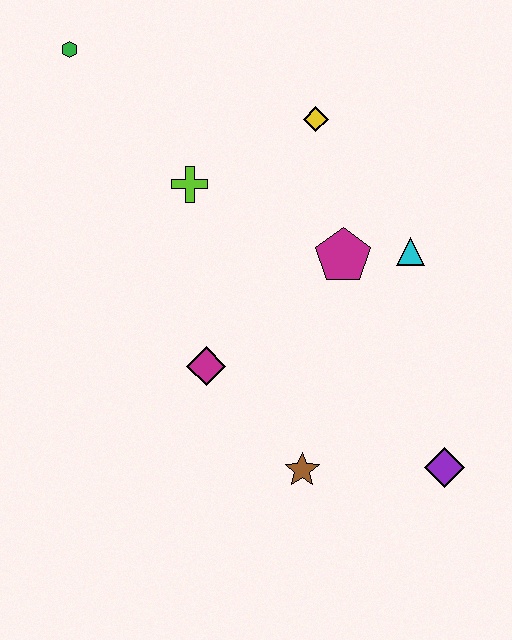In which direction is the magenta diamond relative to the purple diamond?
The magenta diamond is to the left of the purple diamond.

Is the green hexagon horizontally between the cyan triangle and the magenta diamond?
No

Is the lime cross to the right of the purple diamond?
No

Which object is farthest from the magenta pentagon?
The green hexagon is farthest from the magenta pentagon.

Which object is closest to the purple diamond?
The brown star is closest to the purple diamond.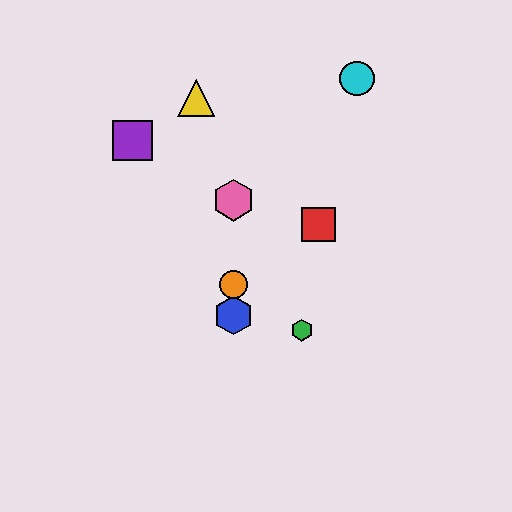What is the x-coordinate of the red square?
The red square is at x≈318.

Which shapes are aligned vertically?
The blue hexagon, the orange circle, the pink hexagon are aligned vertically.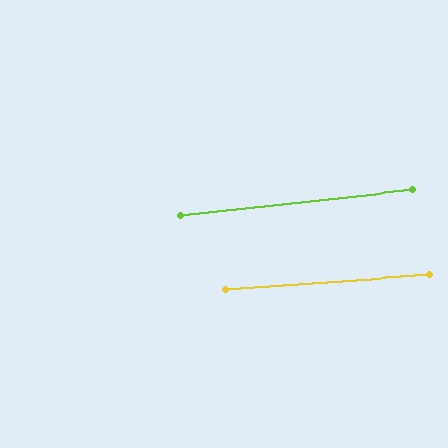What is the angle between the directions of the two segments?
Approximately 2 degrees.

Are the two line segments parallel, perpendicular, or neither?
Parallel — their directions differ by only 1.9°.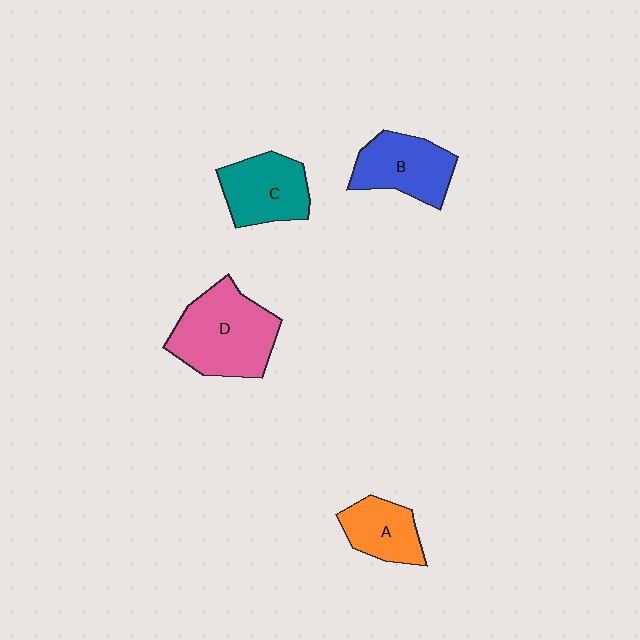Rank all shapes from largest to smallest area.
From largest to smallest: D (pink), B (blue), C (teal), A (orange).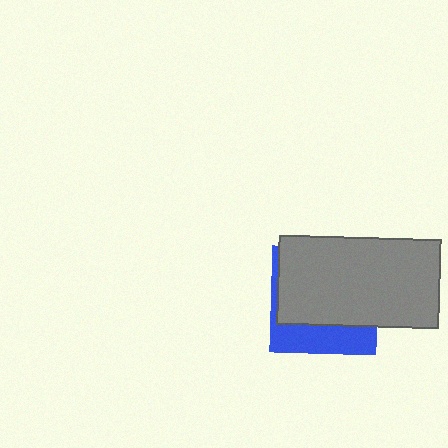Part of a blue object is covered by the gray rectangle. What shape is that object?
It is a square.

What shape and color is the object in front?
The object in front is a gray rectangle.